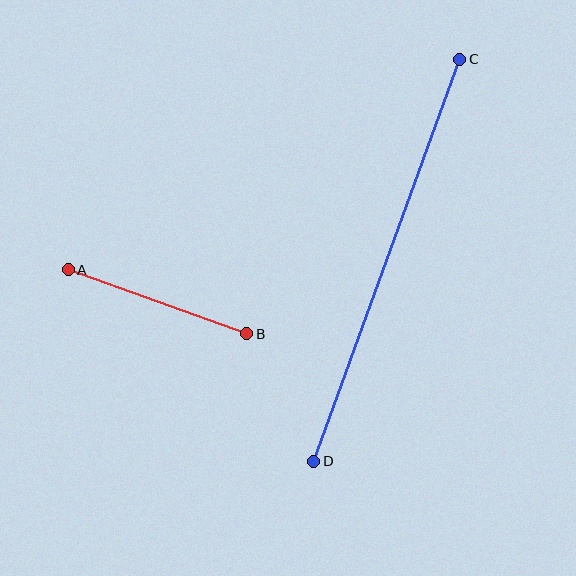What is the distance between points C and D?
The distance is approximately 428 pixels.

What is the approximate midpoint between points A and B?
The midpoint is at approximately (157, 302) pixels.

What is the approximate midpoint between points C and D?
The midpoint is at approximately (387, 260) pixels.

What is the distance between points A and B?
The distance is approximately 190 pixels.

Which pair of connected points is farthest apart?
Points C and D are farthest apart.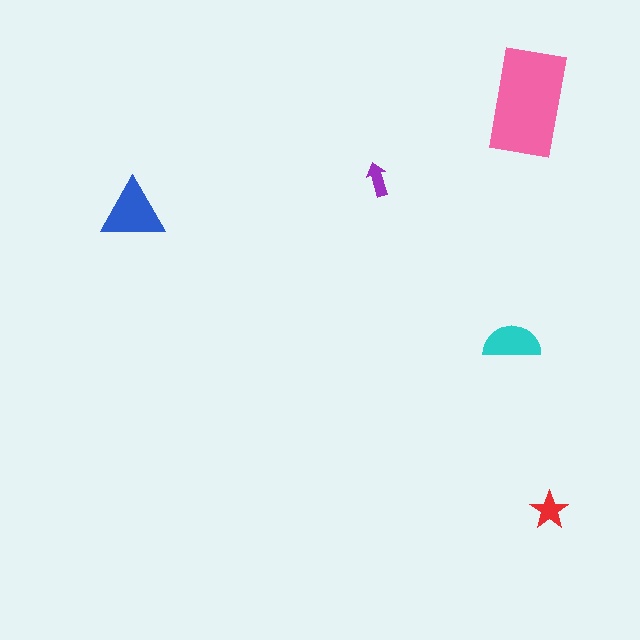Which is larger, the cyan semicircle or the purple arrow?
The cyan semicircle.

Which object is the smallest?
The purple arrow.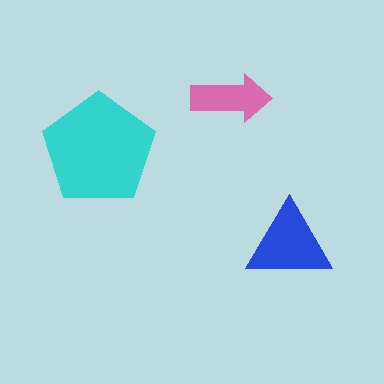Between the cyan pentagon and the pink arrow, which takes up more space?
The cyan pentagon.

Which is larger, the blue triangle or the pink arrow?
The blue triangle.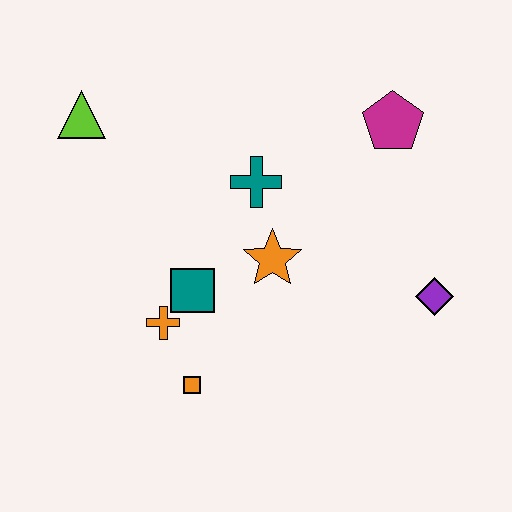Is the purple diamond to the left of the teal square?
No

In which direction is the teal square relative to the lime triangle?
The teal square is below the lime triangle.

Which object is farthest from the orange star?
The lime triangle is farthest from the orange star.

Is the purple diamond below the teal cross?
Yes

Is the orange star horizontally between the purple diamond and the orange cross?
Yes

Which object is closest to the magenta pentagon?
The teal cross is closest to the magenta pentagon.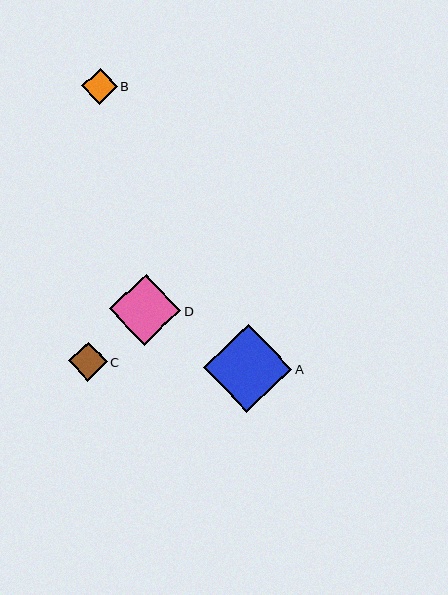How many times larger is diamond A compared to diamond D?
Diamond A is approximately 1.2 times the size of diamond D.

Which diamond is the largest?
Diamond A is the largest with a size of approximately 88 pixels.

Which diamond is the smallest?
Diamond B is the smallest with a size of approximately 36 pixels.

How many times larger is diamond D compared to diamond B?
Diamond D is approximately 2.0 times the size of diamond B.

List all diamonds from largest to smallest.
From largest to smallest: A, D, C, B.